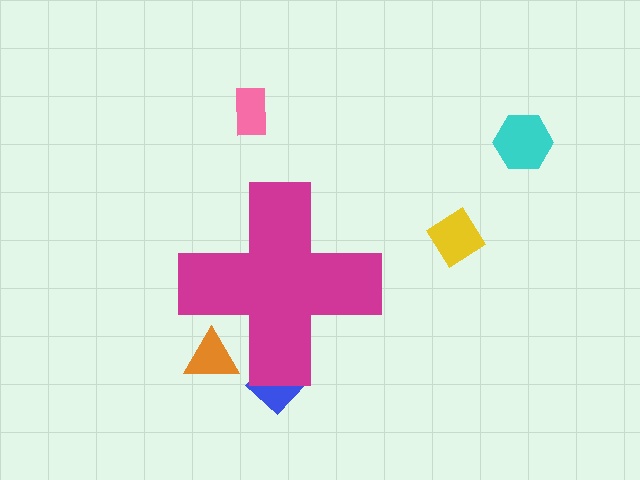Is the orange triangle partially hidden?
Yes, the orange triangle is partially hidden behind the magenta cross.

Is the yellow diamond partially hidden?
No, the yellow diamond is fully visible.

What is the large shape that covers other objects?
A magenta cross.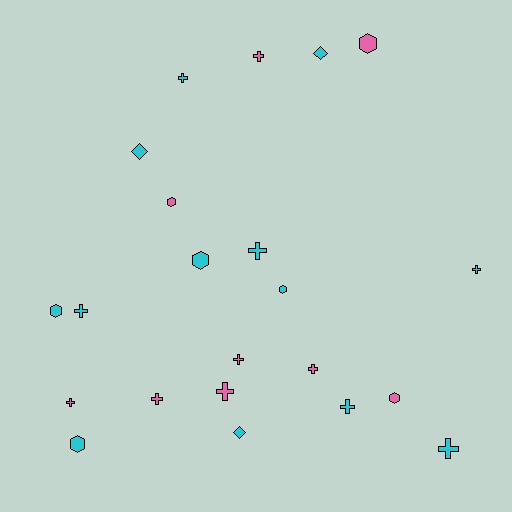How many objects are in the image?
There are 22 objects.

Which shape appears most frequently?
Cross, with 12 objects.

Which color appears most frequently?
Cyan, with 13 objects.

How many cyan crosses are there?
There are 6 cyan crosses.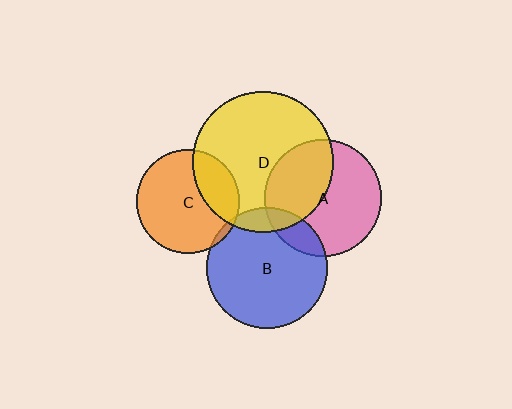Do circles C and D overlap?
Yes.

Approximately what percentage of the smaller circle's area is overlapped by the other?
Approximately 25%.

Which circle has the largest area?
Circle D (yellow).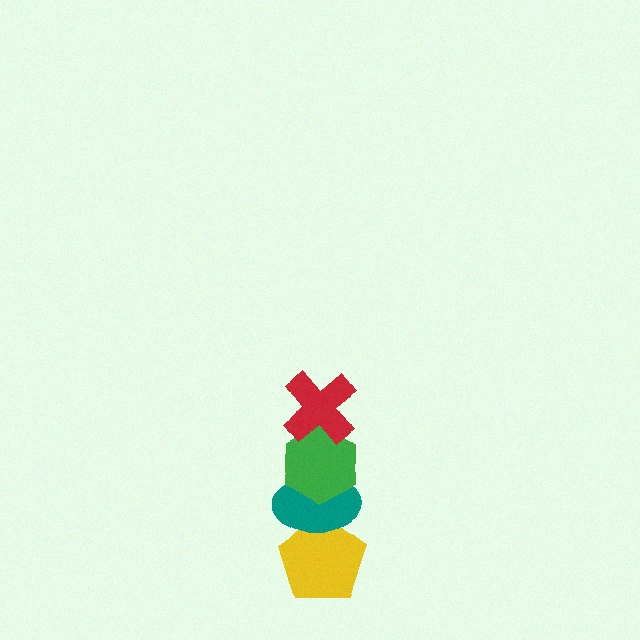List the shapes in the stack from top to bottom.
From top to bottom: the red cross, the green hexagon, the teal ellipse, the yellow pentagon.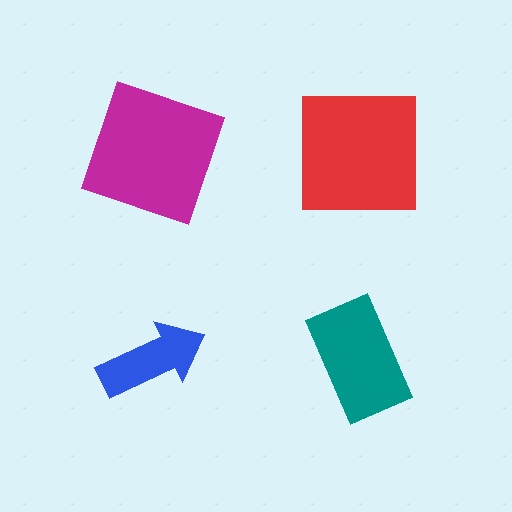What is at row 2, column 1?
A blue arrow.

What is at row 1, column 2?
A red square.